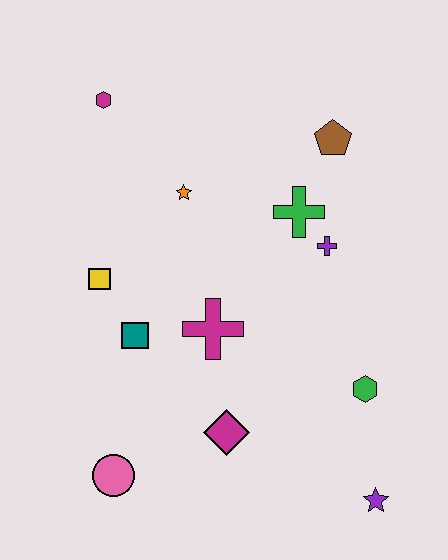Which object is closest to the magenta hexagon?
The orange star is closest to the magenta hexagon.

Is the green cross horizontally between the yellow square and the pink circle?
No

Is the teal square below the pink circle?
No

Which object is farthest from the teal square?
The purple star is farthest from the teal square.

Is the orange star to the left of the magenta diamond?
Yes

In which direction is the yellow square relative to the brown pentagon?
The yellow square is to the left of the brown pentagon.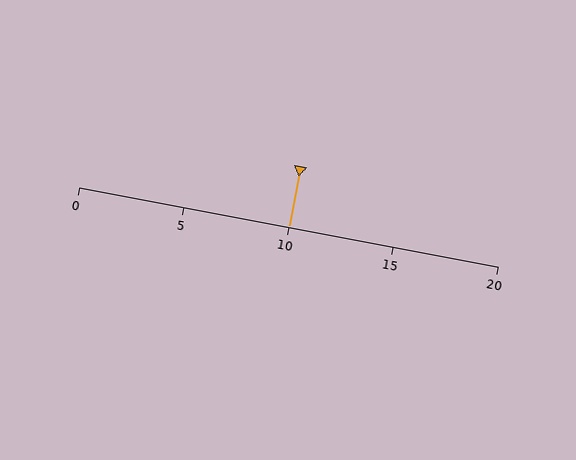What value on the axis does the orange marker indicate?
The marker indicates approximately 10.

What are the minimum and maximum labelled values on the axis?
The axis runs from 0 to 20.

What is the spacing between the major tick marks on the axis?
The major ticks are spaced 5 apart.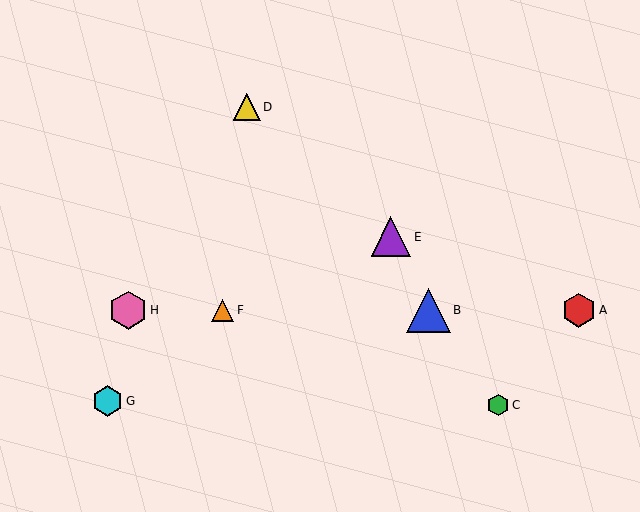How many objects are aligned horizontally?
4 objects (A, B, F, H) are aligned horizontally.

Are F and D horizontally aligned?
No, F is at y≈310 and D is at y≈107.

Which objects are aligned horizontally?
Objects A, B, F, H are aligned horizontally.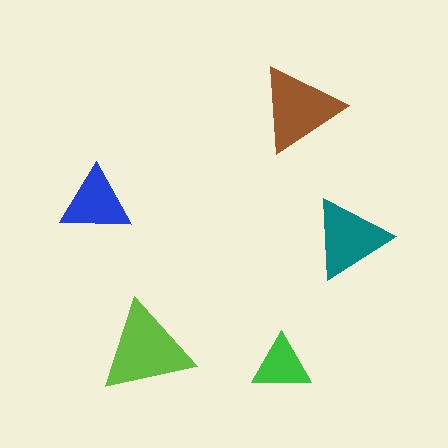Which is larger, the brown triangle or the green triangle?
The brown one.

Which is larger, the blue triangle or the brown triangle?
The brown one.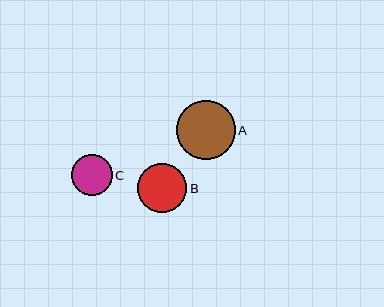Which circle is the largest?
Circle A is the largest with a size of approximately 59 pixels.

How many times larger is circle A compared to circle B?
Circle A is approximately 1.2 times the size of circle B.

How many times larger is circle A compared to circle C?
Circle A is approximately 1.4 times the size of circle C.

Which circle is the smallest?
Circle C is the smallest with a size of approximately 41 pixels.